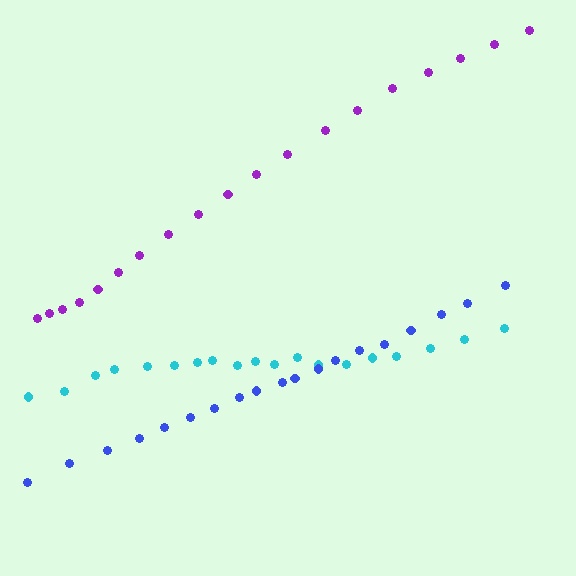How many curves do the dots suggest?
There are 3 distinct paths.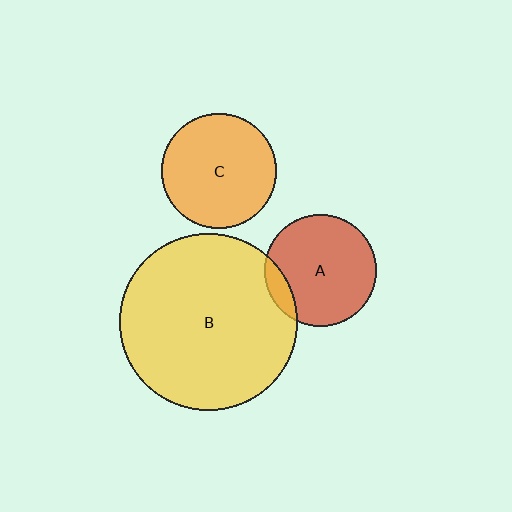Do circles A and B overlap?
Yes.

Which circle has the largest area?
Circle B (yellow).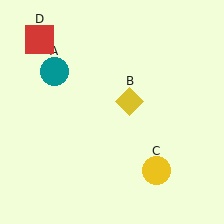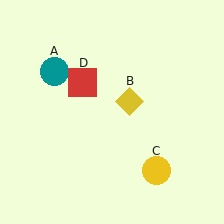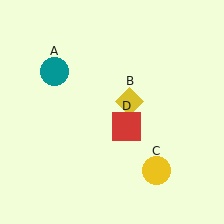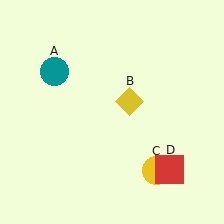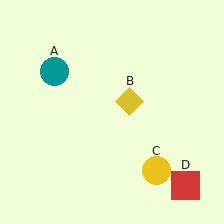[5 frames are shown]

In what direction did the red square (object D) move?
The red square (object D) moved down and to the right.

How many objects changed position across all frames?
1 object changed position: red square (object D).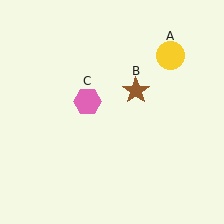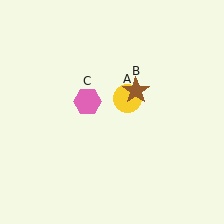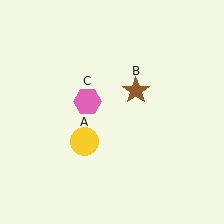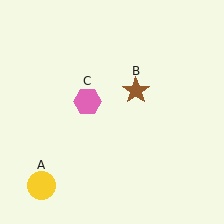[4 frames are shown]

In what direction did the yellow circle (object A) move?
The yellow circle (object A) moved down and to the left.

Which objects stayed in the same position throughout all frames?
Brown star (object B) and pink hexagon (object C) remained stationary.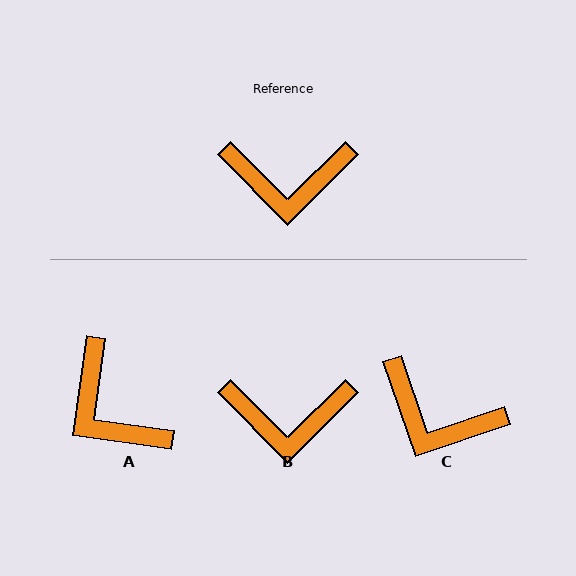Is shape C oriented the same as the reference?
No, it is off by about 26 degrees.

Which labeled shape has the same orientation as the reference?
B.